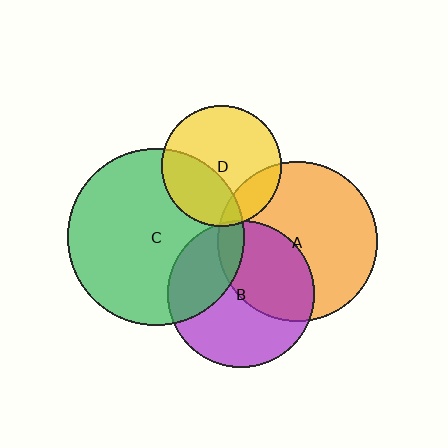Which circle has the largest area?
Circle C (green).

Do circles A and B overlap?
Yes.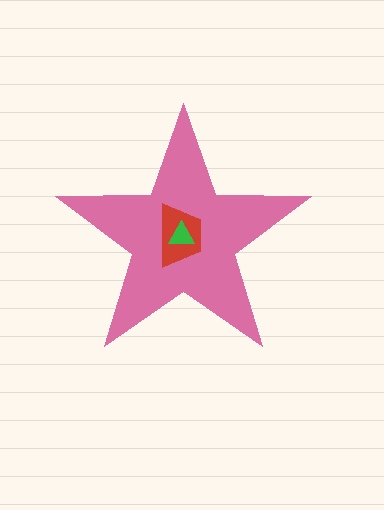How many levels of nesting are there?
3.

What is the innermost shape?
The green triangle.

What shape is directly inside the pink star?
The red trapezoid.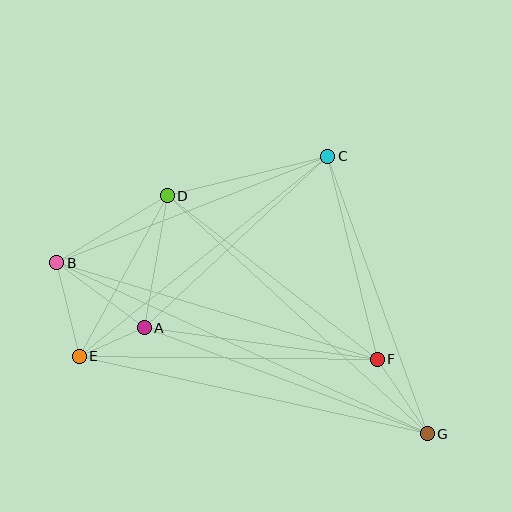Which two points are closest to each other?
Points A and E are closest to each other.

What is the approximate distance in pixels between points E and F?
The distance between E and F is approximately 298 pixels.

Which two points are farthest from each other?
Points B and G are farthest from each other.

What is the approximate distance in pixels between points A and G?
The distance between A and G is approximately 302 pixels.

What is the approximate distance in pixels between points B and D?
The distance between B and D is approximately 129 pixels.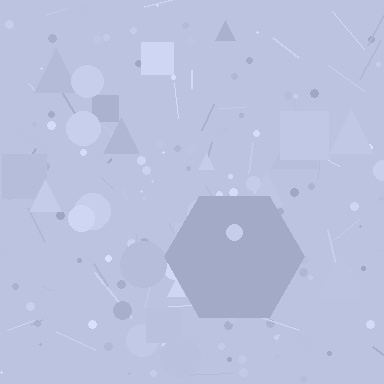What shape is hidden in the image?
A hexagon is hidden in the image.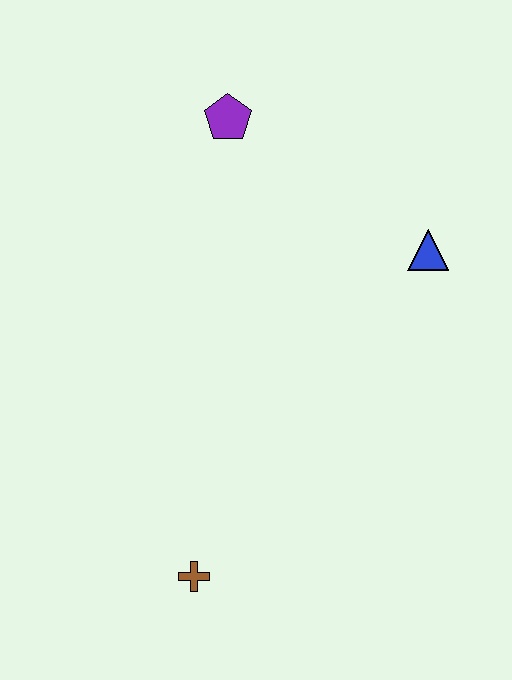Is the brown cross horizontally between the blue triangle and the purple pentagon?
No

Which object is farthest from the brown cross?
The purple pentagon is farthest from the brown cross.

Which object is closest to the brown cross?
The blue triangle is closest to the brown cross.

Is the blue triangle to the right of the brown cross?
Yes